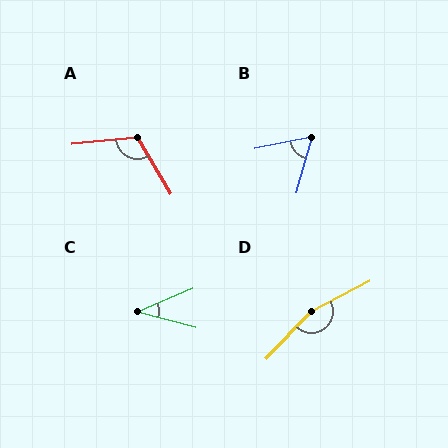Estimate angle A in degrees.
Approximately 115 degrees.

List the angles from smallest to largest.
C (37°), B (63°), A (115°), D (161°).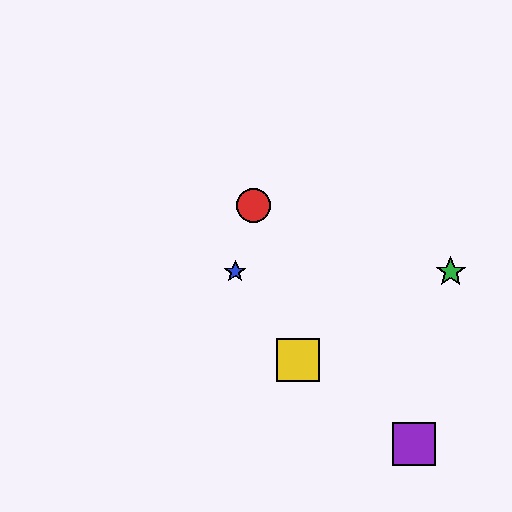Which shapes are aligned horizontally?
The blue star, the green star are aligned horizontally.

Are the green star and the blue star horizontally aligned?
Yes, both are at y≈272.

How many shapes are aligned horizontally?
2 shapes (the blue star, the green star) are aligned horizontally.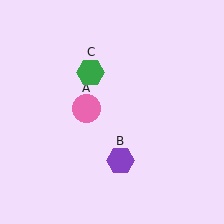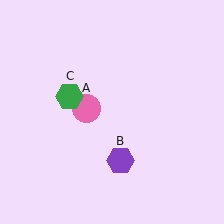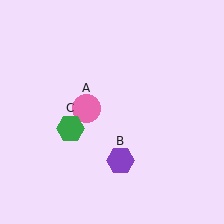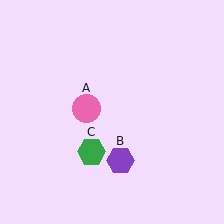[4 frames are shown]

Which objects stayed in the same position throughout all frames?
Pink circle (object A) and purple hexagon (object B) remained stationary.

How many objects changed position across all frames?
1 object changed position: green hexagon (object C).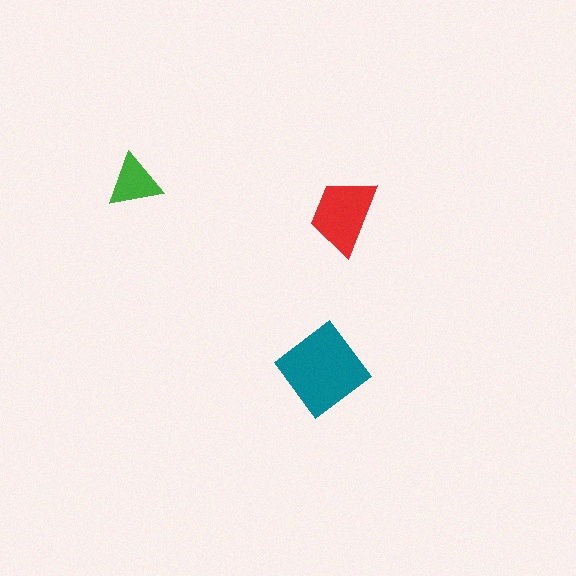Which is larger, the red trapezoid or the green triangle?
The red trapezoid.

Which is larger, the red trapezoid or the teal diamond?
The teal diamond.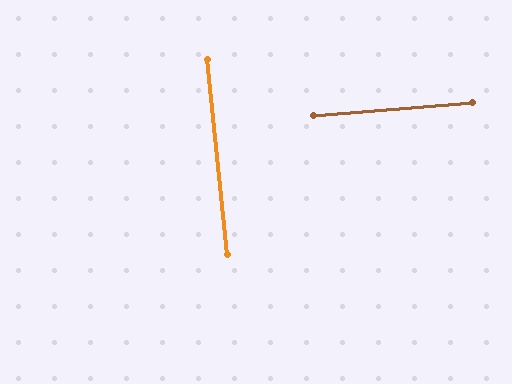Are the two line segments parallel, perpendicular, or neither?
Perpendicular — they meet at approximately 89°.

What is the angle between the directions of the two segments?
Approximately 89 degrees.